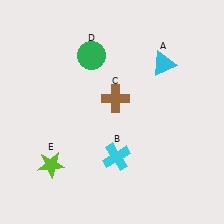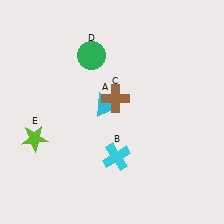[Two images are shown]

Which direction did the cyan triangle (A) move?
The cyan triangle (A) moved left.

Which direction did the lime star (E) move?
The lime star (E) moved up.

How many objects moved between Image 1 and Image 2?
2 objects moved between the two images.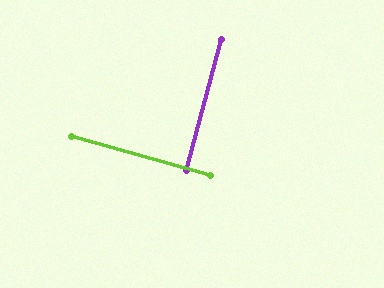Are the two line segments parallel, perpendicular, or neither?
Perpendicular — they meet at approximately 89°.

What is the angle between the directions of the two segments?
Approximately 89 degrees.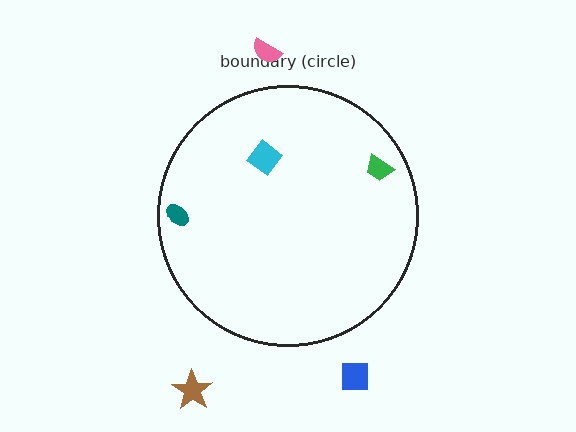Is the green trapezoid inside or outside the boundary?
Inside.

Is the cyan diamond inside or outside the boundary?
Inside.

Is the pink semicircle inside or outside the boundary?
Outside.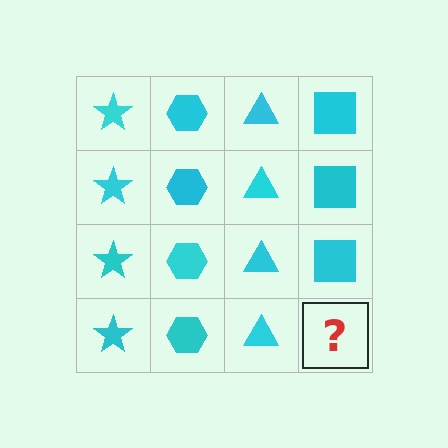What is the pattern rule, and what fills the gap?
The rule is that each column has a consistent shape. The gap should be filled with a cyan square.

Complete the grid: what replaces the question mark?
The question mark should be replaced with a cyan square.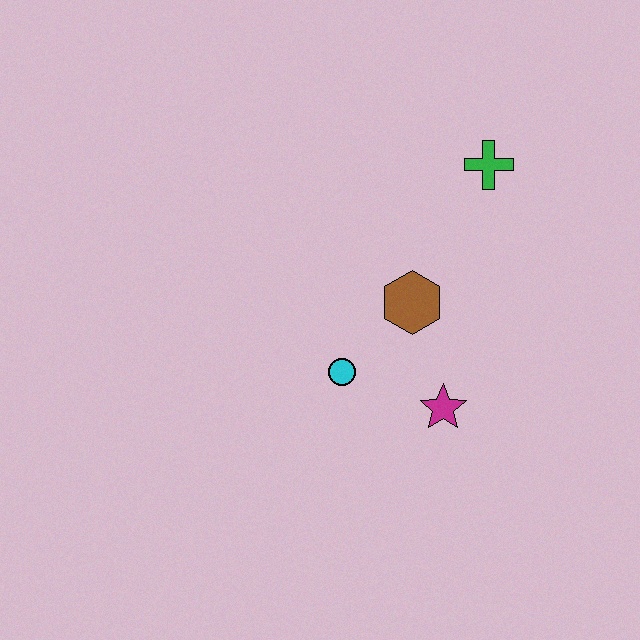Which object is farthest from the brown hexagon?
The green cross is farthest from the brown hexagon.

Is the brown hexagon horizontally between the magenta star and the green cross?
No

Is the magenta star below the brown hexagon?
Yes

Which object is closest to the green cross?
The brown hexagon is closest to the green cross.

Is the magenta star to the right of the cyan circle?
Yes